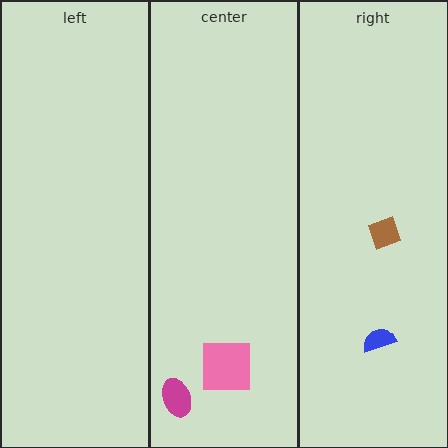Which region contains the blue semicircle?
The right region.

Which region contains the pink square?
The center region.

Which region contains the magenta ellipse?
The center region.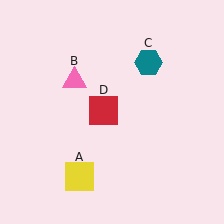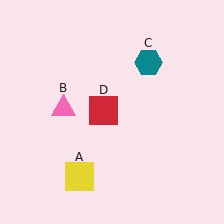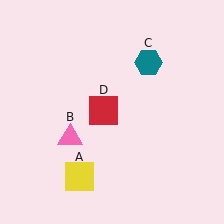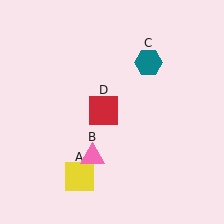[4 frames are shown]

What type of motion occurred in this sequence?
The pink triangle (object B) rotated counterclockwise around the center of the scene.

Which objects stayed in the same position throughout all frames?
Yellow square (object A) and teal hexagon (object C) and red square (object D) remained stationary.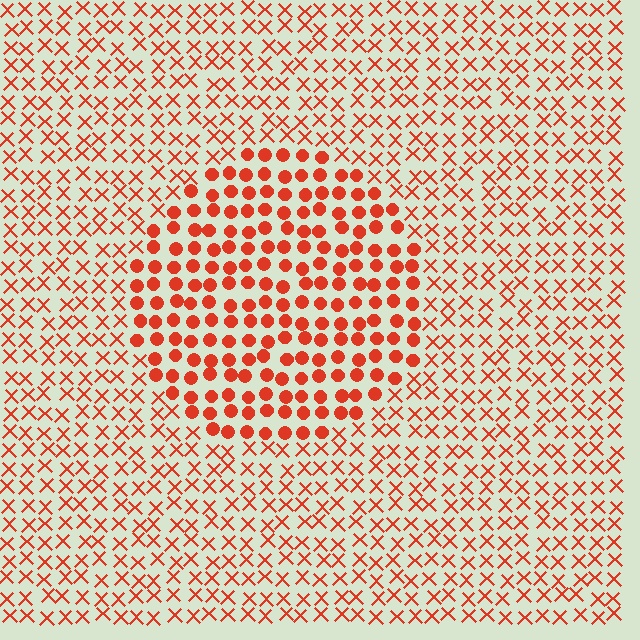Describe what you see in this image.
The image is filled with small red elements arranged in a uniform grid. A circle-shaped region contains circles, while the surrounding area contains X marks. The boundary is defined purely by the change in element shape.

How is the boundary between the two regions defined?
The boundary is defined by a change in element shape: circles inside vs. X marks outside. All elements share the same color and spacing.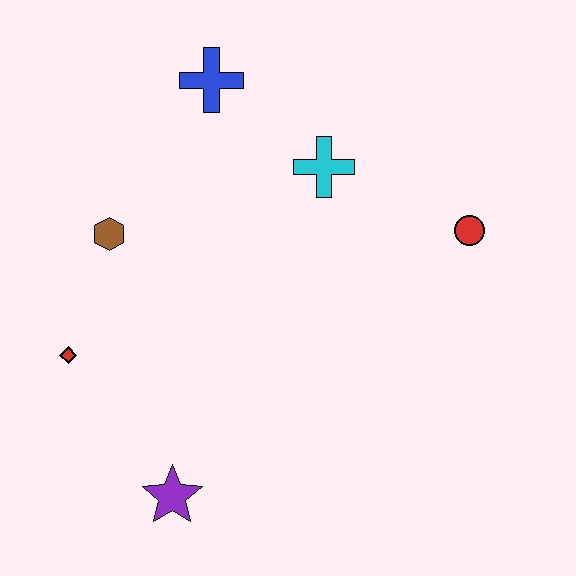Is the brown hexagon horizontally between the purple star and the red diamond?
Yes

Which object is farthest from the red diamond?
The red circle is farthest from the red diamond.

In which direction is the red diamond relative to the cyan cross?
The red diamond is to the left of the cyan cross.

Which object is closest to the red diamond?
The brown hexagon is closest to the red diamond.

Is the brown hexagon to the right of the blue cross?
No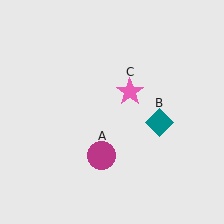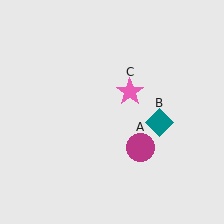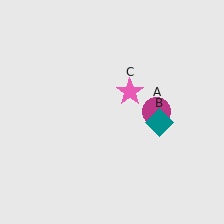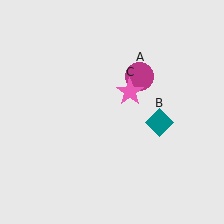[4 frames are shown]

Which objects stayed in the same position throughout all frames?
Teal diamond (object B) and pink star (object C) remained stationary.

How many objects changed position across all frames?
1 object changed position: magenta circle (object A).